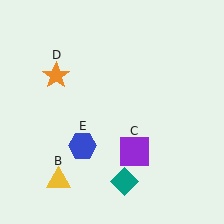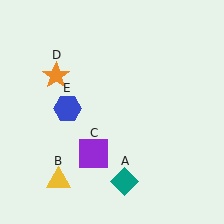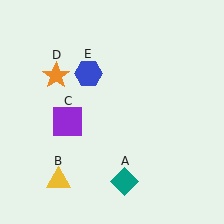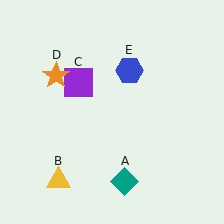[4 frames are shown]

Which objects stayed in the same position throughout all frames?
Teal diamond (object A) and yellow triangle (object B) and orange star (object D) remained stationary.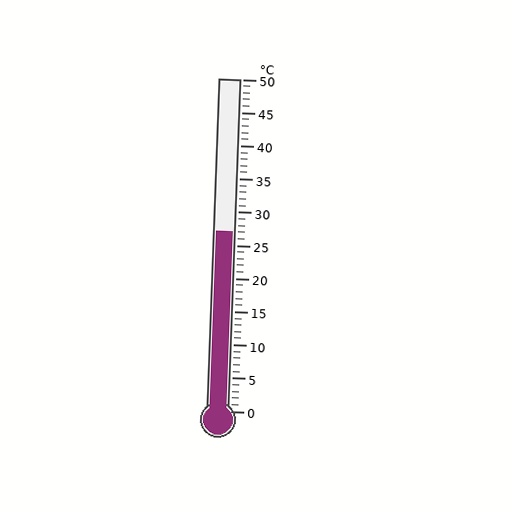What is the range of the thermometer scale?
The thermometer scale ranges from 0°C to 50°C.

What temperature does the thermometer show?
The thermometer shows approximately 27°C.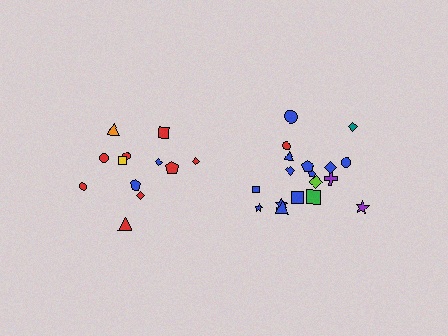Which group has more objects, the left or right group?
The right group.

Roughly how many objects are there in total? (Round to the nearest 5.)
Roughly 30 objects in total.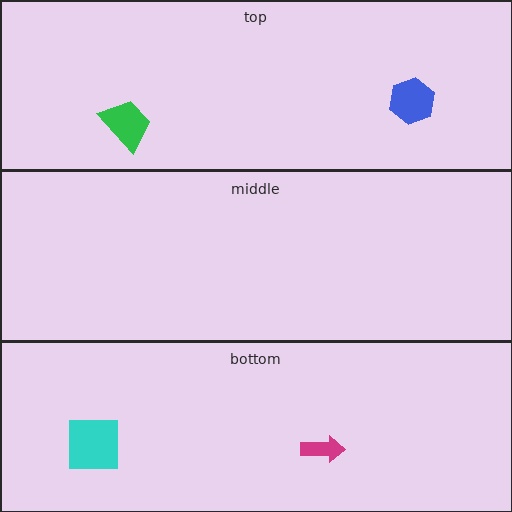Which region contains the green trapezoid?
The top region.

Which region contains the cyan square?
The bottom region.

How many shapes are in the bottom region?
2.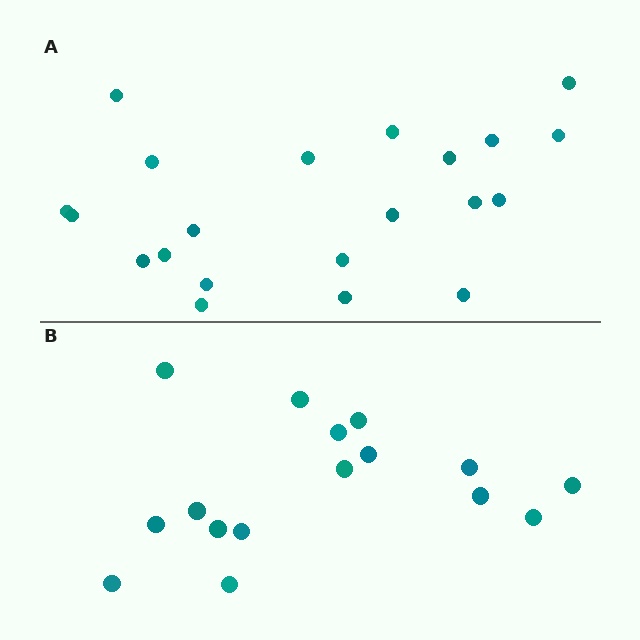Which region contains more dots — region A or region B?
Region A (the top region) has more dots.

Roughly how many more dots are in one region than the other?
Region A has about 5 more dots than region B.